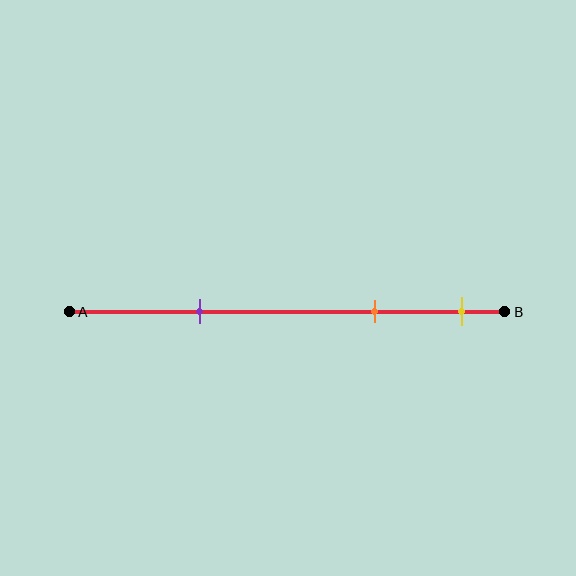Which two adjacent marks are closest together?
The orange and yellow marks are the closest adjacent pair.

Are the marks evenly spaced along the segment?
No, the marks are not evenly spaced.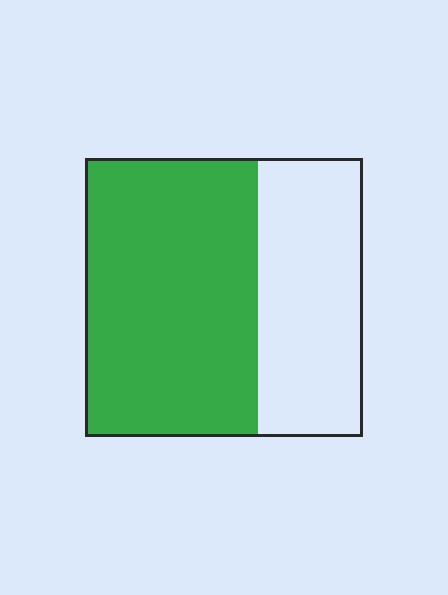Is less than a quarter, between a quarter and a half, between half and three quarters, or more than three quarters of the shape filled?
Between half and three quarters.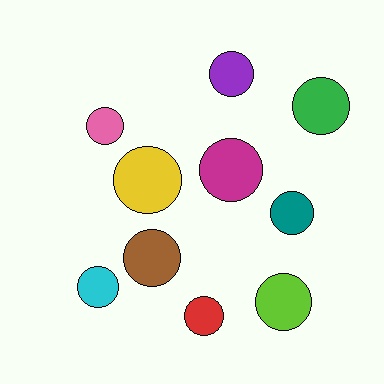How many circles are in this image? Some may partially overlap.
There are 10 circles.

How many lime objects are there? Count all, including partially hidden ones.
There is 1 lime object.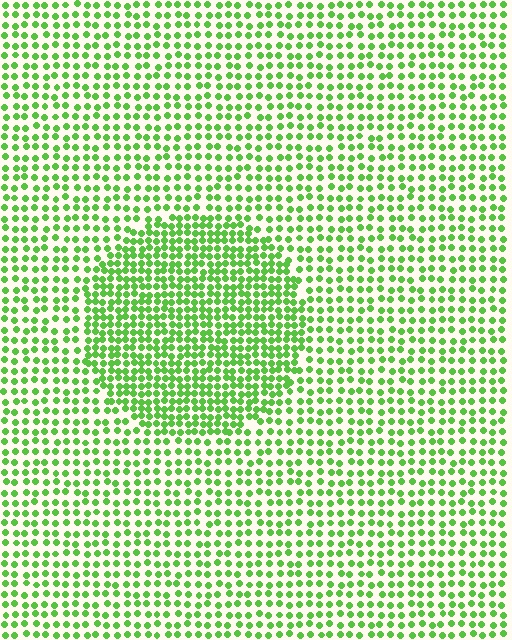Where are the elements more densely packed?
The elements are more densely packed inside the circle boundary.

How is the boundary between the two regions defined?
The boundary is defined by a change in element density (approximately 1.8x ratio). All elements are the same color, size, and shape.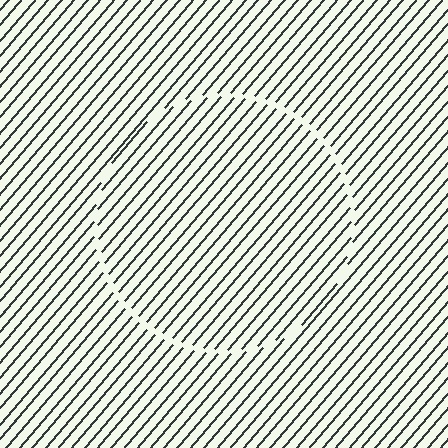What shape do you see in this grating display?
An illusory circle. The interior of the shape contains the same grating, shifted by half a period — the contour is defined by the phase discontinuity where line-ends from the inner and outer gratings abut.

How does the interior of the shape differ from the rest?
The interior of the shape contains the same grating, shifted by half a period — the contour is defined by the phase discontinuity where line-ends from the inner and outer gratings abut.